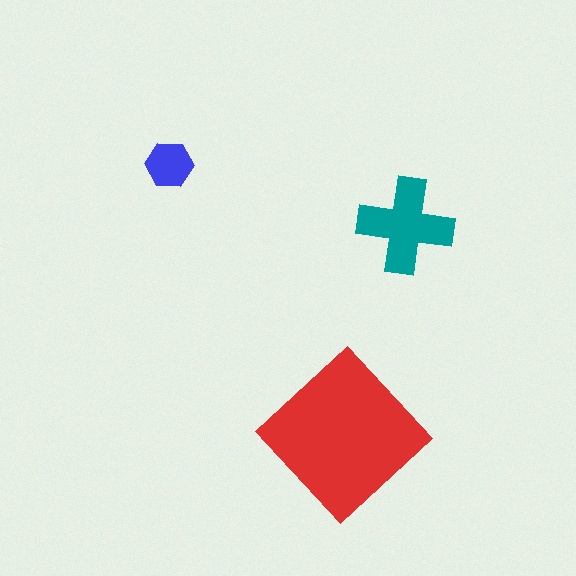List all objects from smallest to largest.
The blue hexagon, the teal cross, the red diamond.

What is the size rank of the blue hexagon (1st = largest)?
3rd.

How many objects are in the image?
There are 3 objects in the image.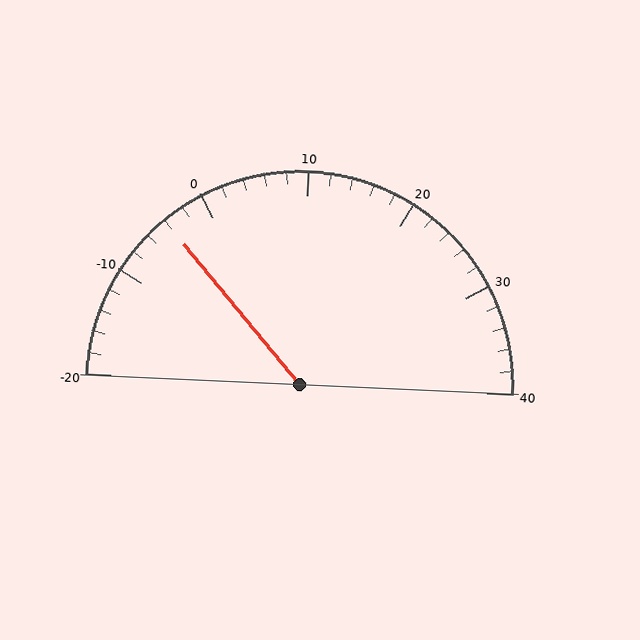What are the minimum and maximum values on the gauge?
The gauge ranges from -20 to 40.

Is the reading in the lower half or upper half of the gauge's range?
The reading is in the lower half of the range (-20 to 40).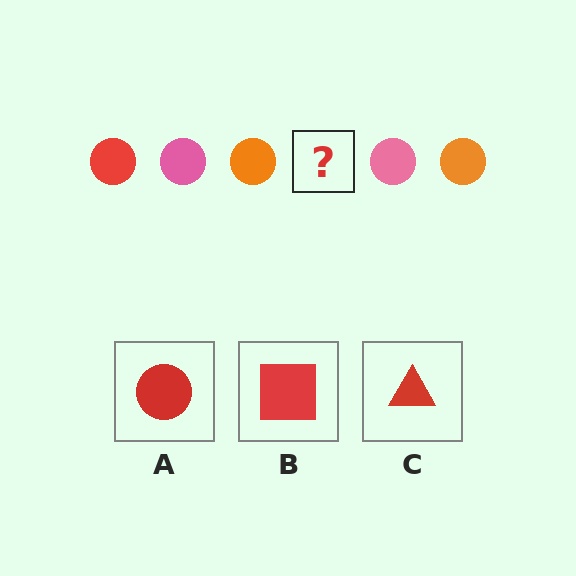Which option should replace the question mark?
Option A.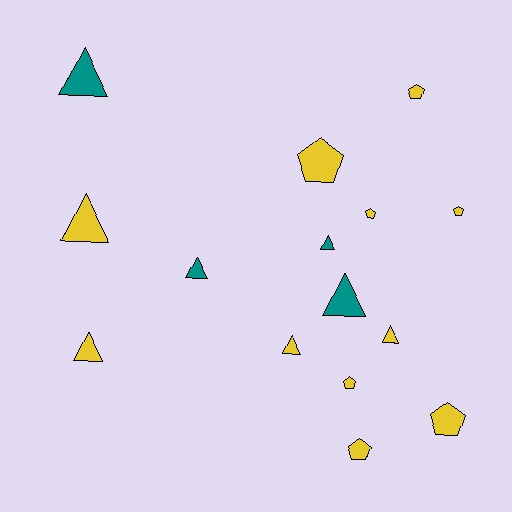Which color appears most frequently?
Yellow, with 11 objects.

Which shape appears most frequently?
Triangle, with 8 objects.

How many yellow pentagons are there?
There are 7 yellow pentagons.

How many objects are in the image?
There are 15 objects.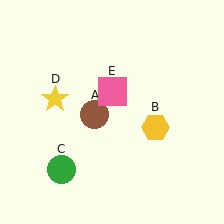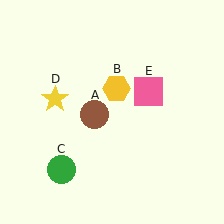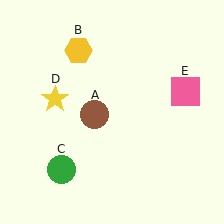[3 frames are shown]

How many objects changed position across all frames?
2 objects changed position: yellow hexagon (object B), pink square (object E).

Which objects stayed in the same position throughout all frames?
Brown circle (object A) and green circle (object C) and yellow star (object D) remained stationary.